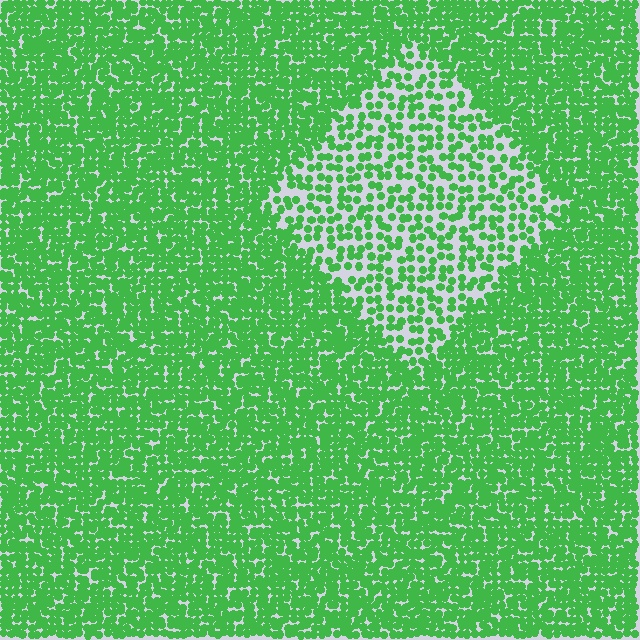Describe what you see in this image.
The image contains small green elements arranged at two different densities. A diamond-shaped region is visible where the elements are less densely packed than the surrounding area.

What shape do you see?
I see a diamond.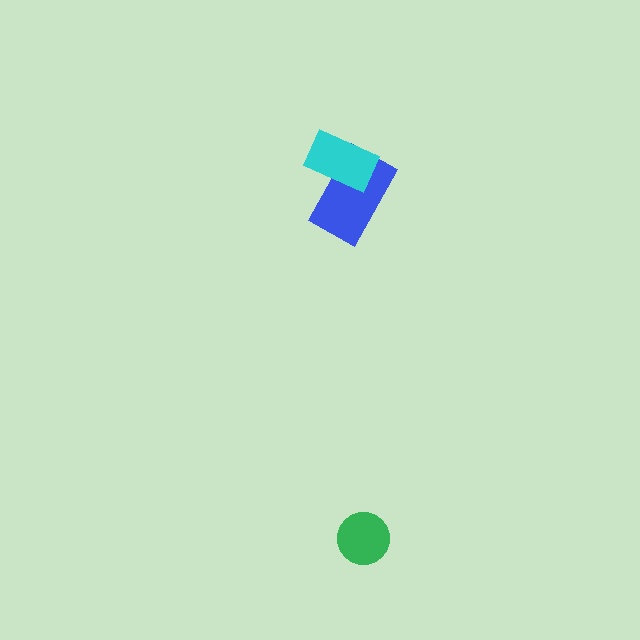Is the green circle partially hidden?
No, no other shape covers it.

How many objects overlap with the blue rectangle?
1 object overlaps with the blue rectangle.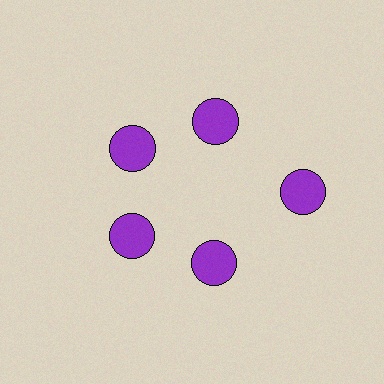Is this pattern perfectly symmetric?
No. The 5 purple circles are arranged in a ring, but one element near the 3 o'clock position is pushed outward from the center, breaking the 5-fold rotational symmetry.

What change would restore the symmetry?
The symmetry would be restored by moving it inward, back onto the ring so that all 5 circles sit at equal angles and equal distance from the center.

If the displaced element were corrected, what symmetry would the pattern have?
It would have 5-fold rotational symmetry — the pattern would map onto itself every 72 degrees.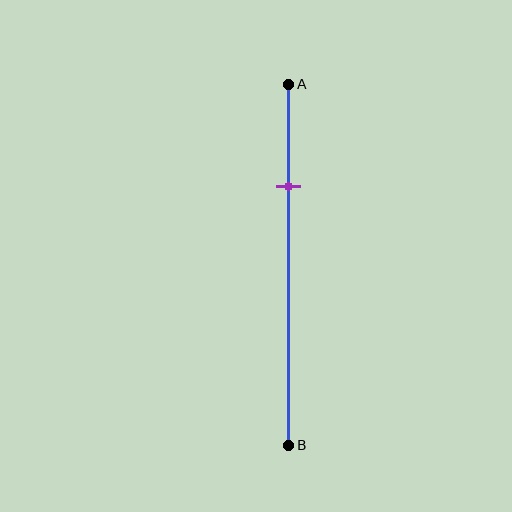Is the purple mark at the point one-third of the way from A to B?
No, the mark is at about 30% from A, not at the 33% one-third point.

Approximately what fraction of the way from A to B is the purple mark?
The purple mark is approximately 30% of the way from A to B.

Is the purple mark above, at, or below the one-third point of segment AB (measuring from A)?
The purple mark is above the one-third point of segment AB.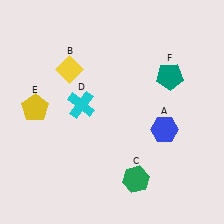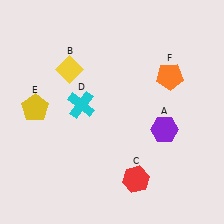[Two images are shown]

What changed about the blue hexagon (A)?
In Image 1, A is blue. In Image 2, it changed to purple.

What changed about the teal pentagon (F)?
In Image 1, F is teal. In Image 2, it changed to orange.